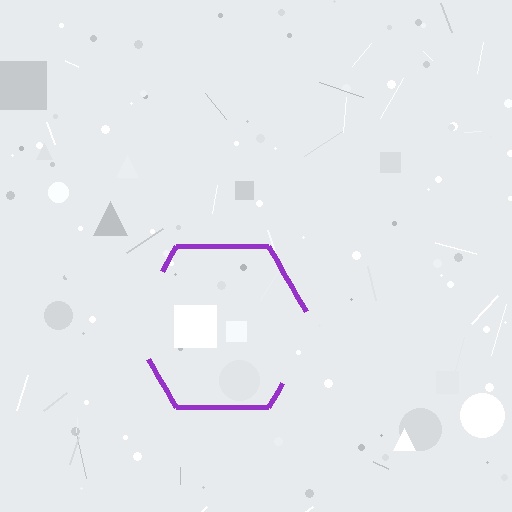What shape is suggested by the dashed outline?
The dashed outline suggests a hexagon.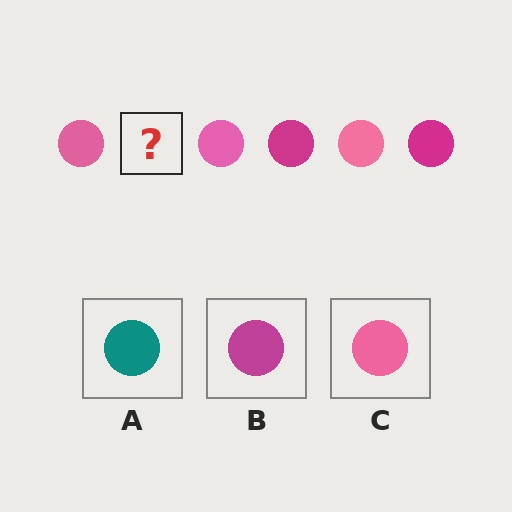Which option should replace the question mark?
Option B.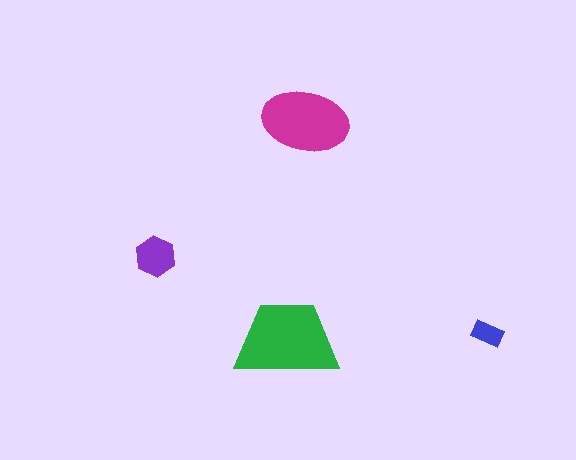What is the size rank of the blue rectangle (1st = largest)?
4th.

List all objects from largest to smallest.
The green trapezoid, the magenta ellipse, the purple hexagon, the blue rectangle.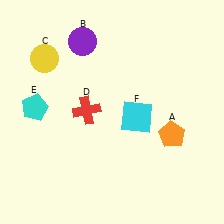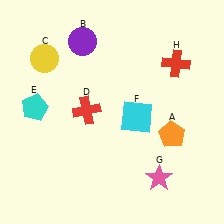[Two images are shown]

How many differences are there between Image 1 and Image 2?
There are 2 differences between the two images.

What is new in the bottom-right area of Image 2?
A pink star (G) was added in the bottom-right area of Image 2.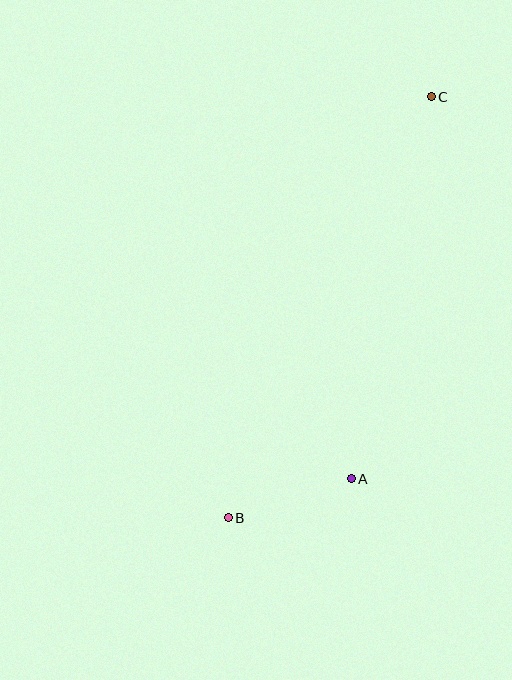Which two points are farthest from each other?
Points B and C are farthest from each other.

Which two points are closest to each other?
Points A and B are closest to each other.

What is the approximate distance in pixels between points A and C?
The distance between A and C is approximately 390 pixels.